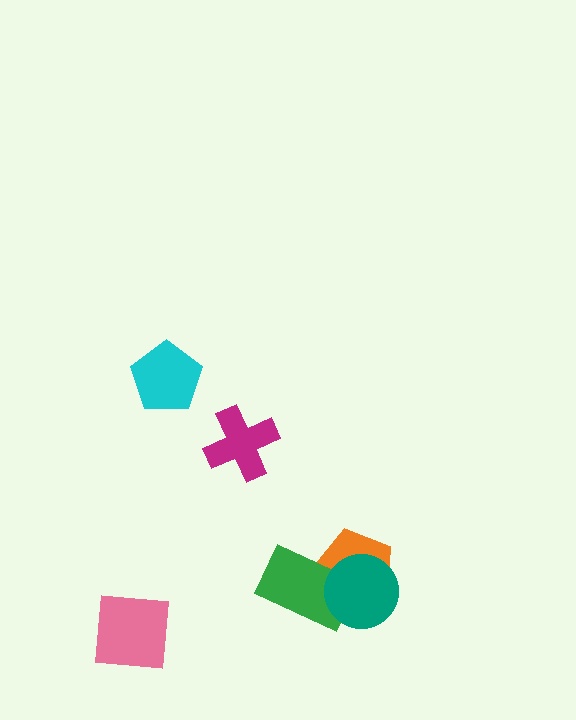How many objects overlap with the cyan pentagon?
0 objects overlap with the cyan pentagon.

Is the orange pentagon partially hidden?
Yes, it is partially covered by another shape.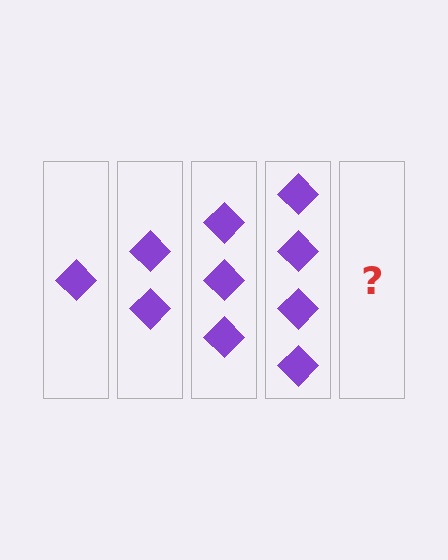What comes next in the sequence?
The next element should be 5 diamonds.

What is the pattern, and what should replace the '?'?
The pattern is that each step adds one more diamond. The '?' should be 5 diamonds.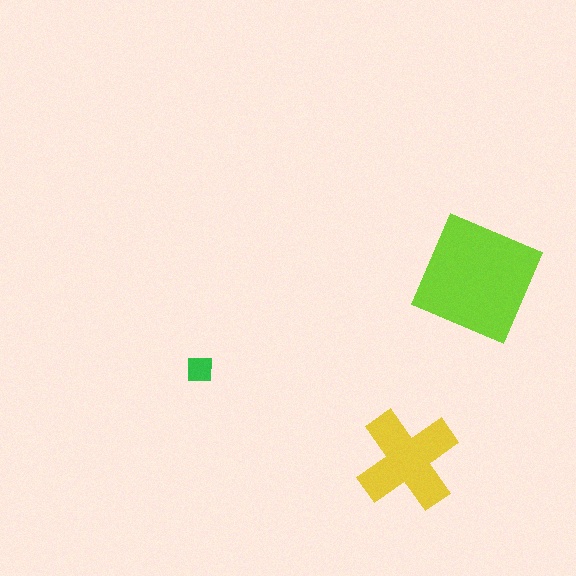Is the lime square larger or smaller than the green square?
Larger.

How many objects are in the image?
There are 3 objects in the image.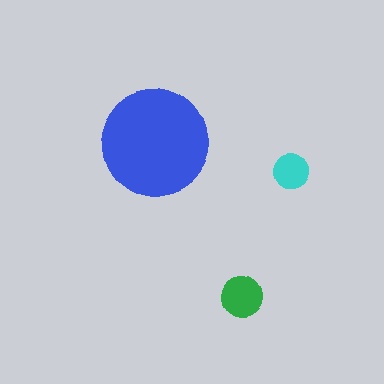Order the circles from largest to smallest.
the blue one, the green one, the cyan one.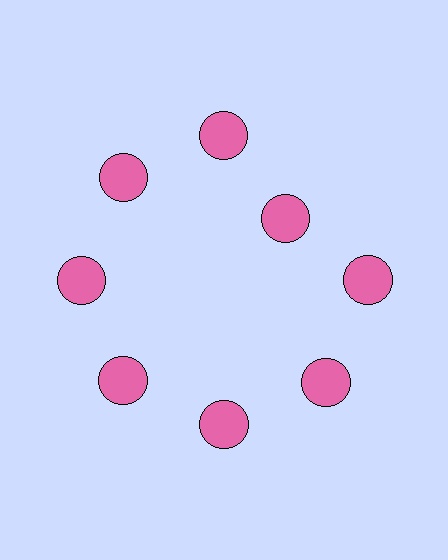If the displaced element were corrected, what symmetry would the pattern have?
It would have 8-fold rotational symmetry — the pattern would map onto itself every 45 degrees.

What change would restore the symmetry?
The symmetry would be restored by moving it outward, back onto the ring so that all 8 circles sit at equal angles and equal distance from the center.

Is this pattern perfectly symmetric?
No. The 8 pink circles are arranged in a ring, but one element near the 2 o'clock position is pulled inward toward the center, breaking the 8-fold rotational symmetry.